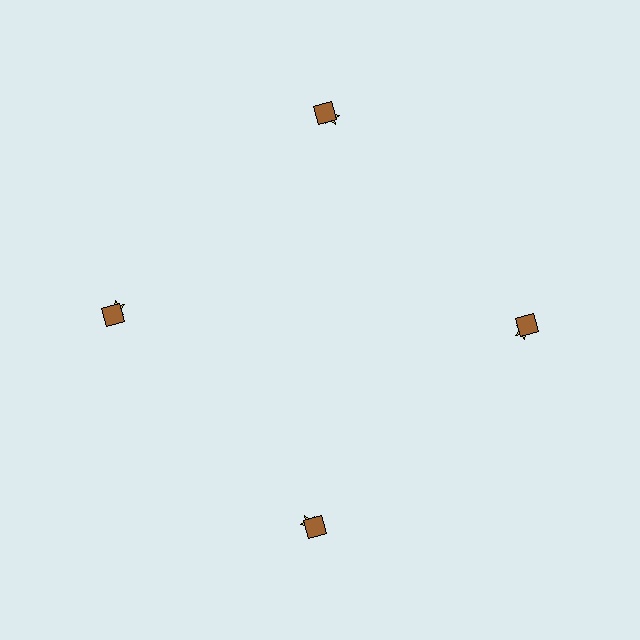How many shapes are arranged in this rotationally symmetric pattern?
There are 8 shapes, arranged in 4 groups of 2.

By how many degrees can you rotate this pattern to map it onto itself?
The pattern maps onto itself every 90 degrees of rotation.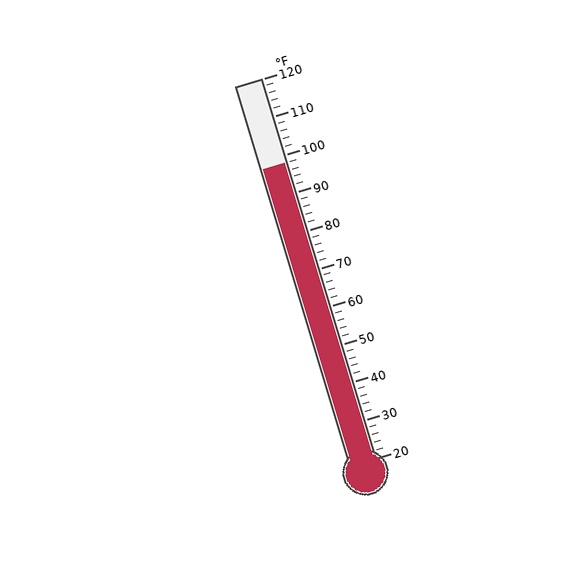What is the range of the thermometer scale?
The thermometer scale ranges from 20°F to 120°F.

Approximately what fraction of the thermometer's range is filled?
The thermometer is filled to approximately 80% of its range.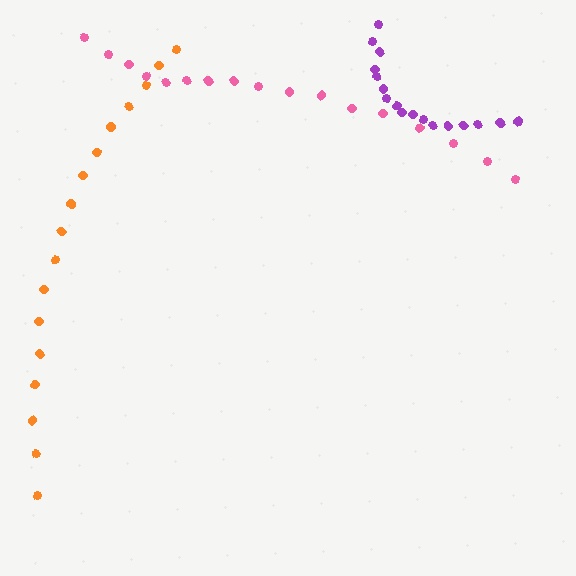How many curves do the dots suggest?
There are 3 distinct paths.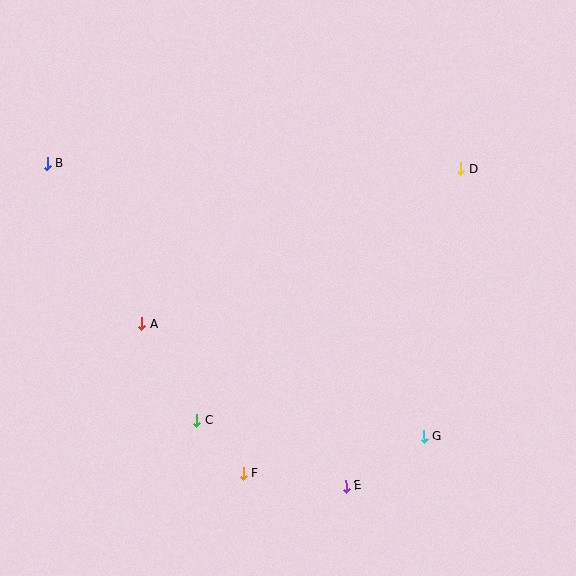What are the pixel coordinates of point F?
Point F is at (244, 473).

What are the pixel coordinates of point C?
Point C is at (197, 421).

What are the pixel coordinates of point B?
Point B is at (47, 164).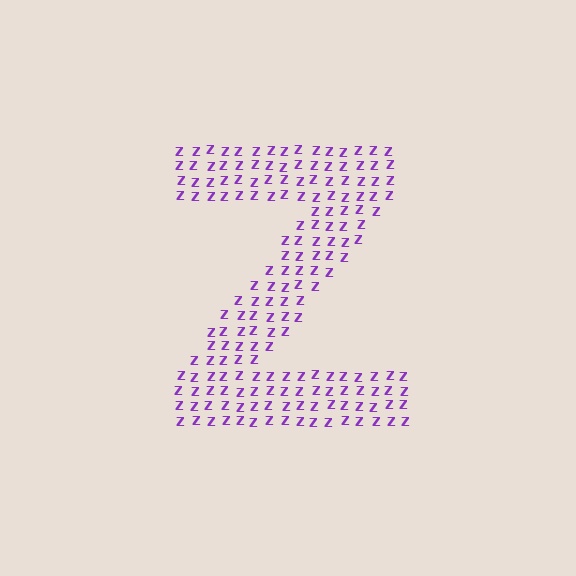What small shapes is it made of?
It is made of small letter Z's.